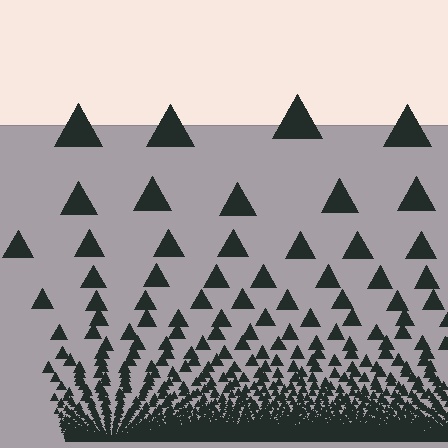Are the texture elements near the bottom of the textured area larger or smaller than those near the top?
Smaller. The gradient is inverted — elements near the bottom are smaller and denser.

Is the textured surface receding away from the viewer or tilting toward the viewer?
The surface appears to tilt toward the viewer. Texture elements get larger and sparser toward the top.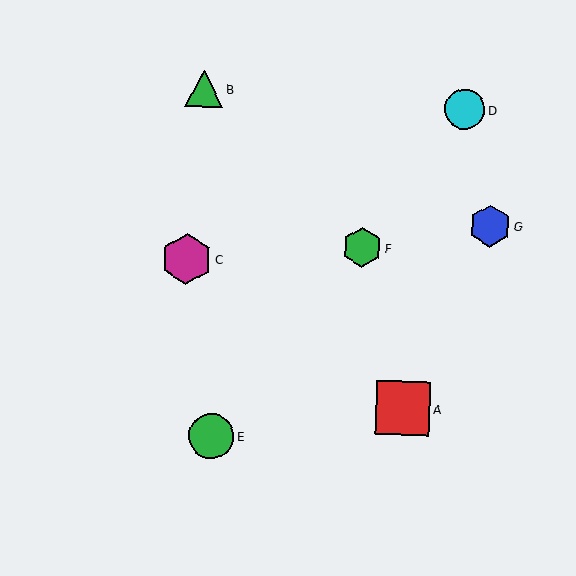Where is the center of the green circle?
The center of the green circle is at (211, 436).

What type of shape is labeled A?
Shape A is a red square.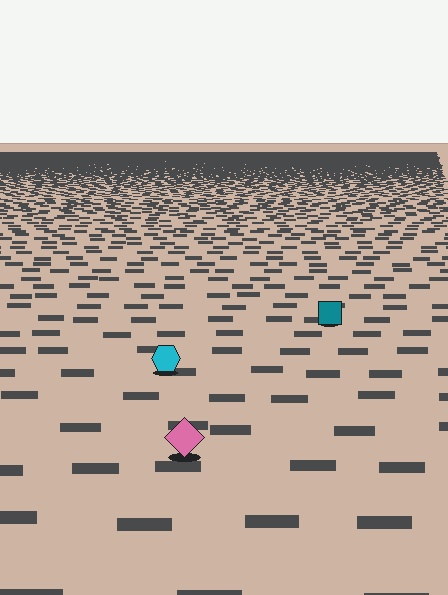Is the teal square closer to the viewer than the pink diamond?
No. The pink diamond is closer — you can tell from the texture gradient: the ground texture is coarser near it.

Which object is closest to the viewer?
The pink diamond is closest. The texture marks near it are larger and more spread out.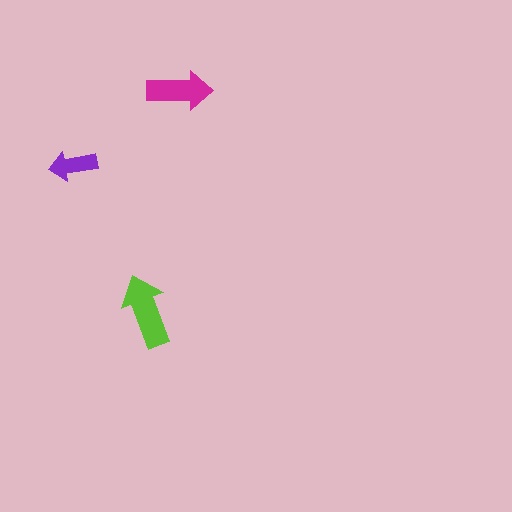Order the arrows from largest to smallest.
the lime one, the magenta one, the purple one.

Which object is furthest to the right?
The magenta arrow is rightmost.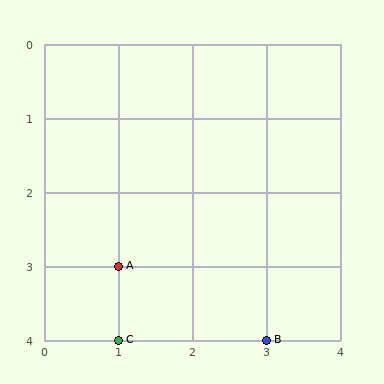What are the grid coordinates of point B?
Point B is at grid coordinates (3, 4).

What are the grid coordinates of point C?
Point C is at grid coordinates (1, 4).